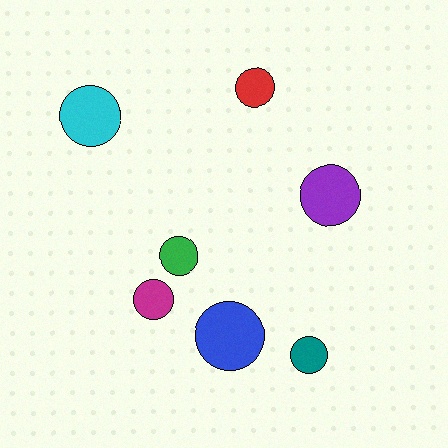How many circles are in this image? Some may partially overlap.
There are 7 circles.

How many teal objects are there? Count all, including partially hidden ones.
There is 1 teal object.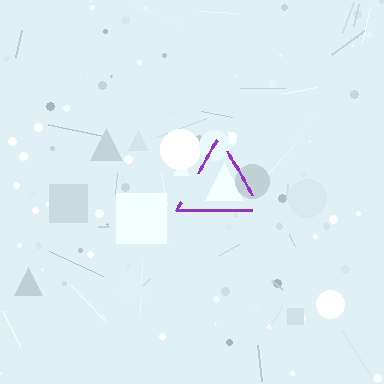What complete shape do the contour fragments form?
The contour fragments form a triangle.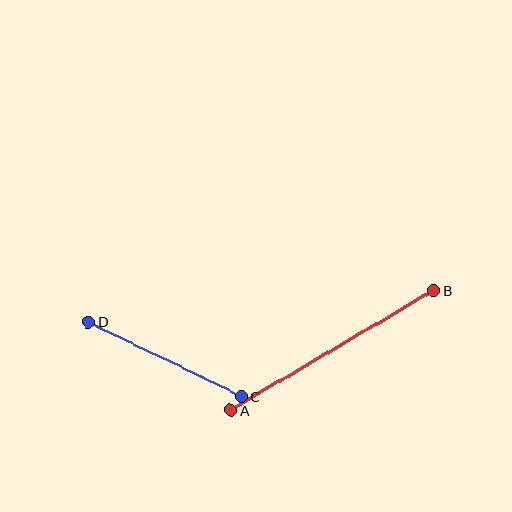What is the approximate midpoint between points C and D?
The midpoint is at approximately (165, 359) pixels.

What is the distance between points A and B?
The distance is approximately 236 pixels.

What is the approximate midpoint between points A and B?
The midpoint is at approximately (332, 350) pixels.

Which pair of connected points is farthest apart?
Points A and B are farthest apart.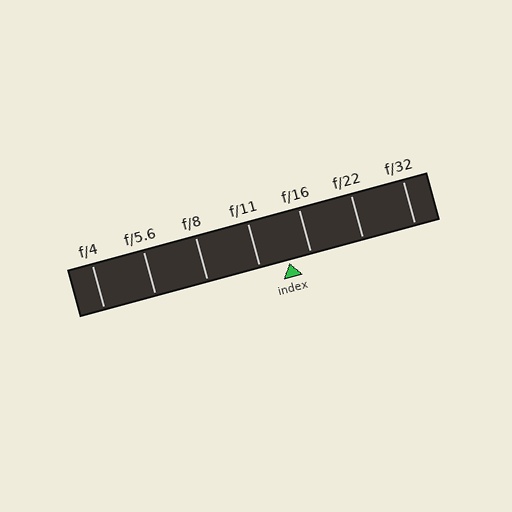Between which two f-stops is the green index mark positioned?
The index mark is between f/11 and f/16.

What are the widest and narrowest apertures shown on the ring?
The widest aperture shown is f/4 and the narrowest is f/32.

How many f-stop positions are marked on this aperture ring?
There are 7 f-stop positions marked.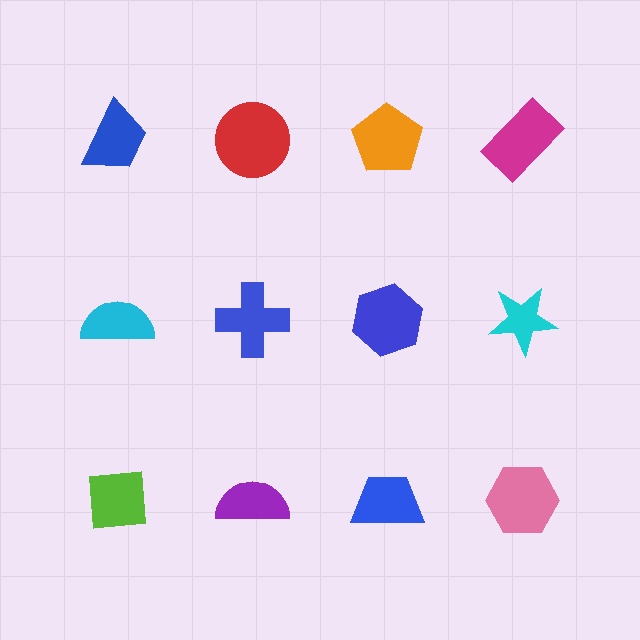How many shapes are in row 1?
4 shapes.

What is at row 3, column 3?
A blue trapezoid.